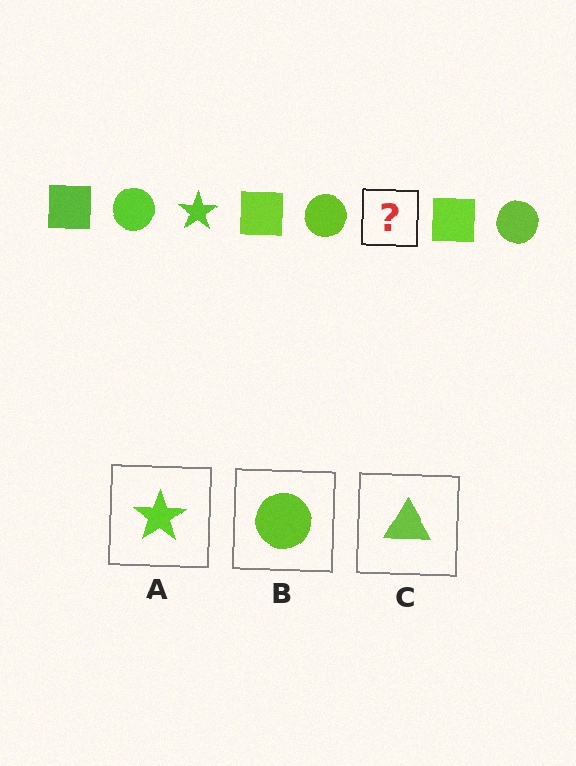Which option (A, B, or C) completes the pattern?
A.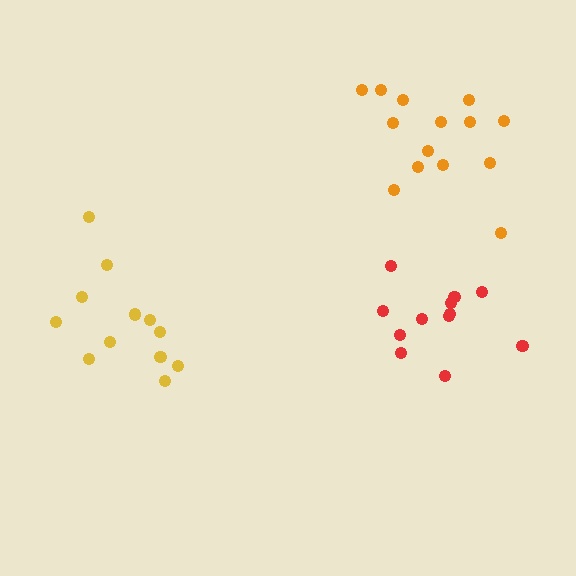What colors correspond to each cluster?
The clusters are colored: red, orange, yellow.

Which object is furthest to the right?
The orange cluster is rightmost.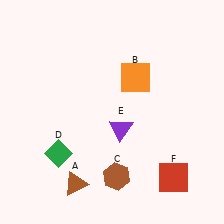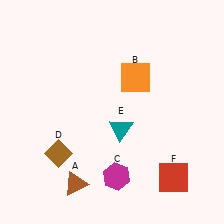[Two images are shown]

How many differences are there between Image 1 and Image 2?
There are 3 differences between the two images.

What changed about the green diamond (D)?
In Image 1, D is green. In Image 2, it changed to brown.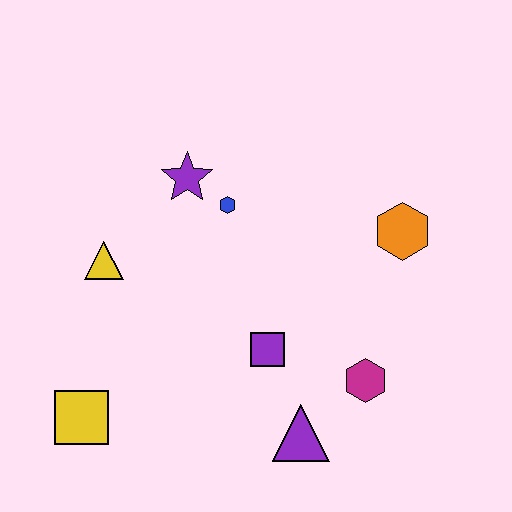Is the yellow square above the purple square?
No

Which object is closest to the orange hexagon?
The magenta hexagon is closest to the orange hexagon.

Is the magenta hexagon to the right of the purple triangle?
Yes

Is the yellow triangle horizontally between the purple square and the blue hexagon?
No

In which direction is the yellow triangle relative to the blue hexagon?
The yellow triangle is to the left of the blue hexagon.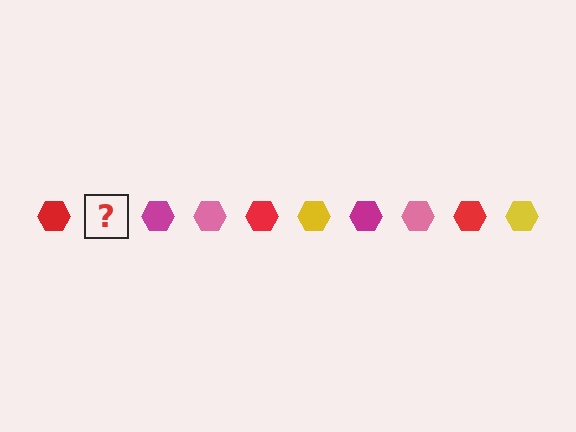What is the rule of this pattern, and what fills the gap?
The rule is that the pattern cycles through red, yellow, magenta, pink hexagons. The gap should be filled with a yellow hexagon.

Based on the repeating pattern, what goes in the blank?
The blank should be a yellow hexagon.